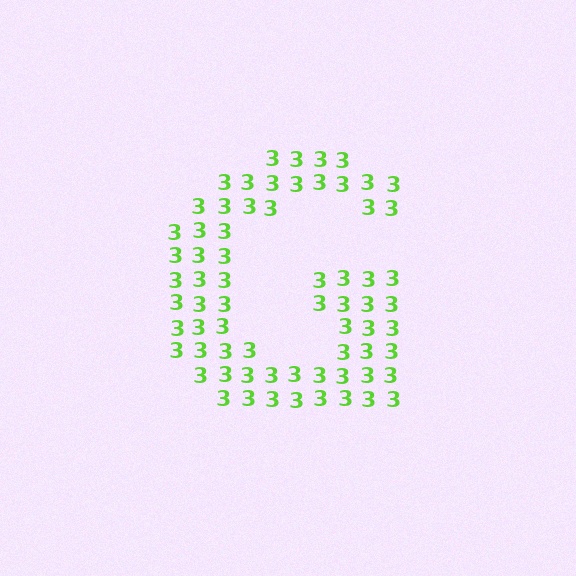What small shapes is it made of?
It is made of small digit 3's.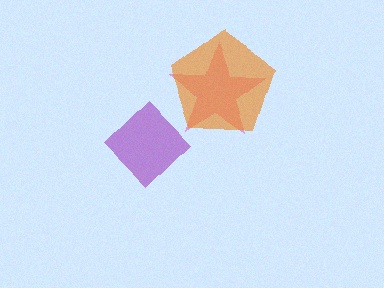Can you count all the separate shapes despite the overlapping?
Yes, there are 3 separate shapes.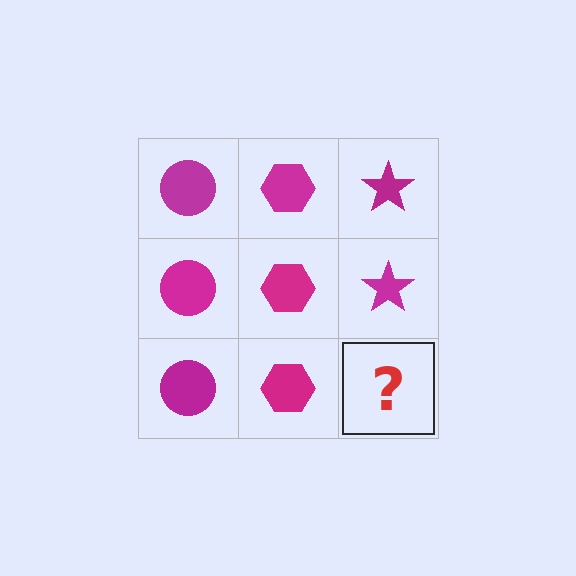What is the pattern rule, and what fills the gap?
The rule is that each column has a consistent shape. The gap should be filled with a magenta star.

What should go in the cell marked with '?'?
The missing cell should contain a magenta star.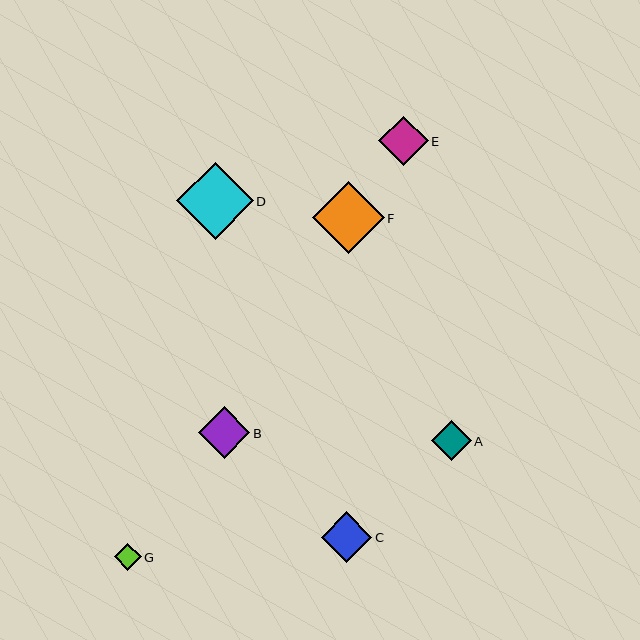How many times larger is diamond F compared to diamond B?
Diamond F is approximately 1.4 times the size of diamond B.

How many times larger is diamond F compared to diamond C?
Diamond F is approximately 1.4 times the size of diamond C.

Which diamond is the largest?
Diamond D is the largest with a size of approximately 77 pixels.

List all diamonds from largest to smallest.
From largest to smallest: D, F, B, C, E, A, G.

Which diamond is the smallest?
Diamond G is the smallest with a size of approximately 27 pixels.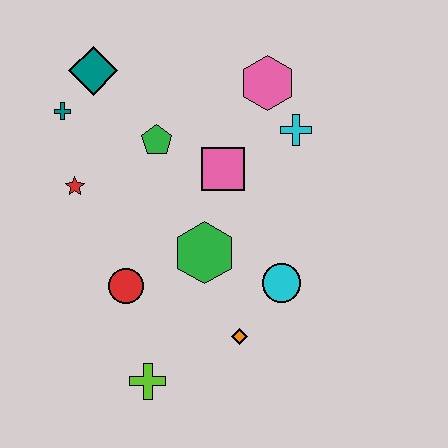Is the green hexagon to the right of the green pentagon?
Yes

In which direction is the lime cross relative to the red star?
The lime cross is below the red star.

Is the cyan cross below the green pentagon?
No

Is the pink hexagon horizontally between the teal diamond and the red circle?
No